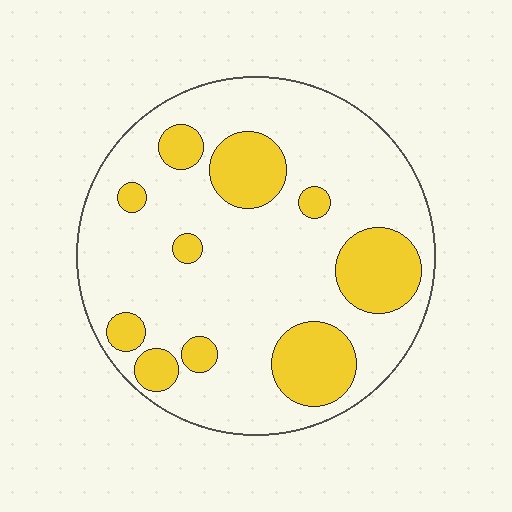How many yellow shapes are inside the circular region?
10.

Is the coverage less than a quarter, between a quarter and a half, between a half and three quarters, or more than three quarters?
Less than a quarter.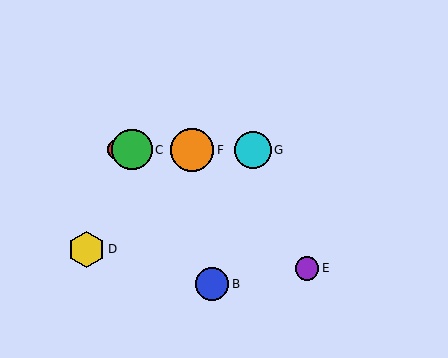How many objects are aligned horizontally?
4 objects (A, C, F, G) are aligned horizontally.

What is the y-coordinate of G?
Object G is at y≈150.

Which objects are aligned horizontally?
Objects A, C, F, G are aligned horizontally.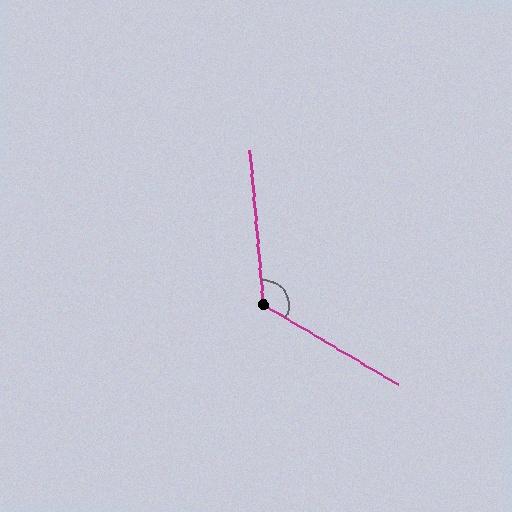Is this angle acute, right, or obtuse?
It is obtuse.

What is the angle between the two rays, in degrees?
Approximately 126 degrees.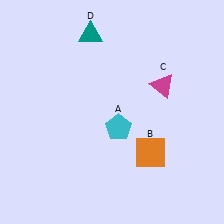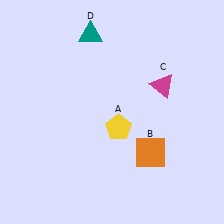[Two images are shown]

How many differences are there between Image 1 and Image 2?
There is 1 difference between the two images.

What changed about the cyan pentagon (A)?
In Image 1, A is cyan. In Image 2, it changed to yellow.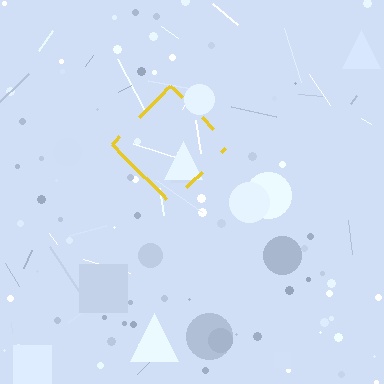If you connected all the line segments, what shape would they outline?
They would outline a diamond.